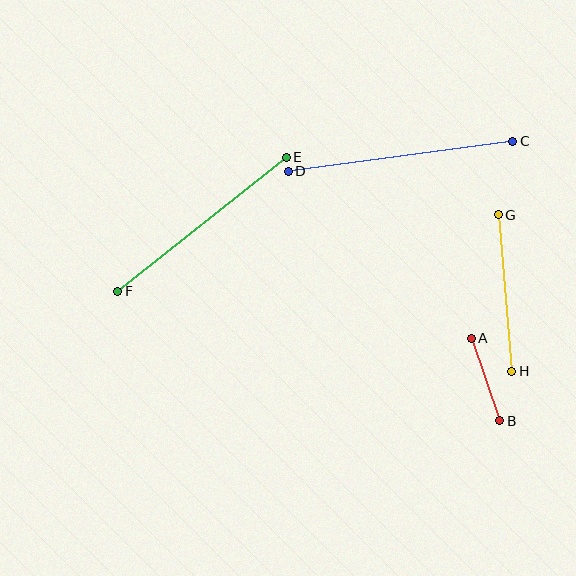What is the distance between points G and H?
The distance is approximately 157 pixels.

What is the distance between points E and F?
The distance is approximately 215 pixels.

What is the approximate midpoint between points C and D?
The midpoint is at approximately (400, 156) pixels.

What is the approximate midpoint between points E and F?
The midpoint is at approximately (202, 224) pixels.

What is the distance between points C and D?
The distance is approximately 226 pixels.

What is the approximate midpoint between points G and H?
The midpoint is at approximately (505, 293) pixels.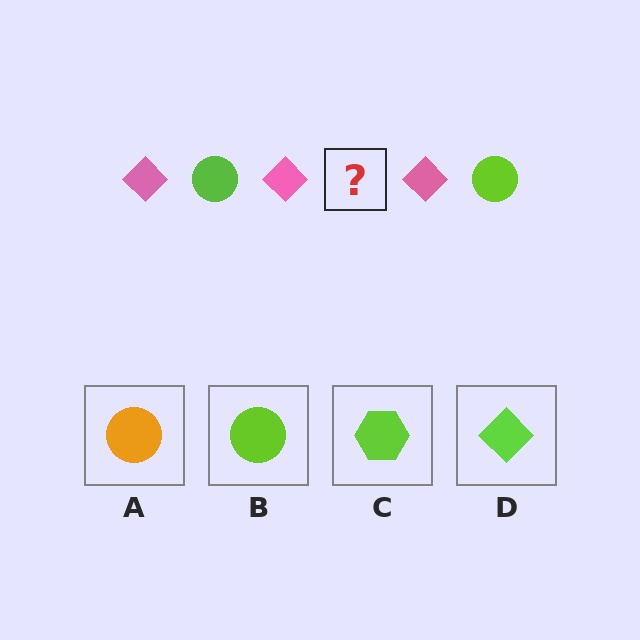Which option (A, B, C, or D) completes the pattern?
B.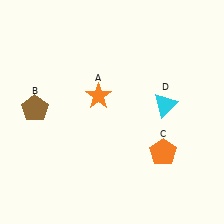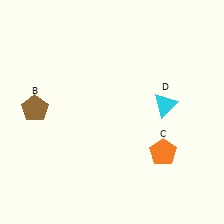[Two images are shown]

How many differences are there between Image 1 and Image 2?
There is 1 difference between the two images.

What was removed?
The orange star (A) was removed in Image 2.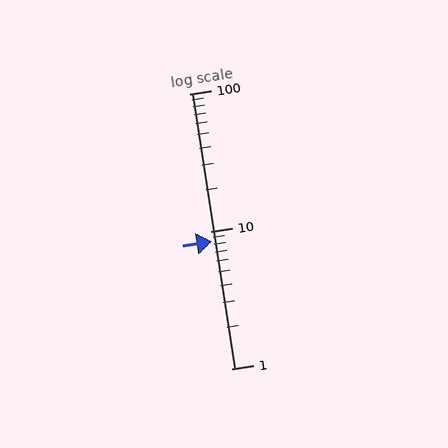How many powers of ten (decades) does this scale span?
The scale spans 2 decades, from 1 to 100.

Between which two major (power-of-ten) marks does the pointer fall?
The pointer is between 1 and 10.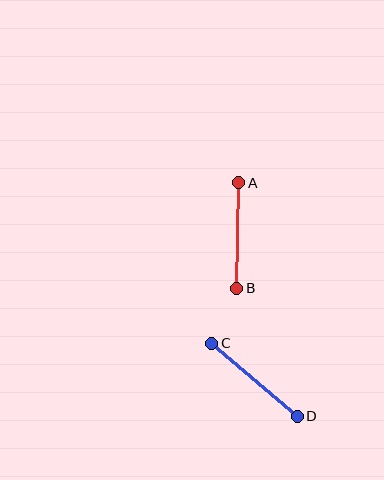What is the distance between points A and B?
The distance is approximately 106 pixels.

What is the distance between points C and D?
The distance is approximately 112 pixels.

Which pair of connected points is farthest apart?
Points C and D are farthest apart.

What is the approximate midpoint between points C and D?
The midpoint is at approximately (255, 380) pixels.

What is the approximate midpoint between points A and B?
The midpoint is at approximately (238, 235) pixels.